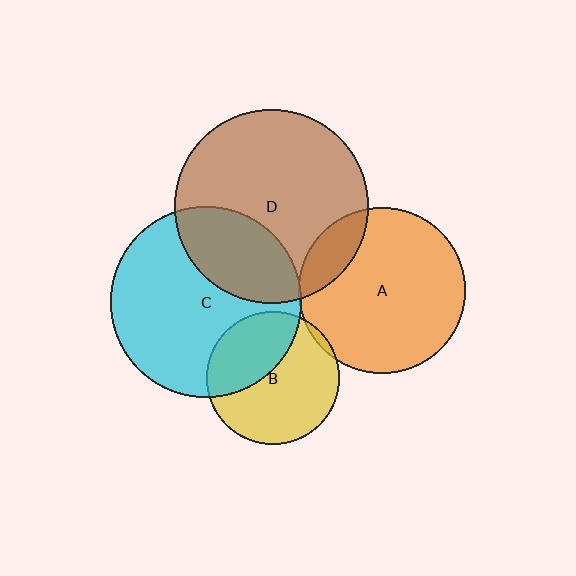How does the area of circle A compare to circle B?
Approximately 1.6 times.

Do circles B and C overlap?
Yes.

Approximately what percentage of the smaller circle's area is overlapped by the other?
Approximately 35%.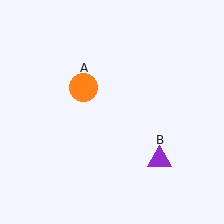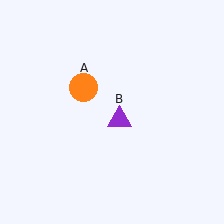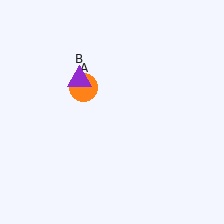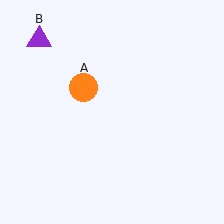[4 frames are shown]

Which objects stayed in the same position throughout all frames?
Orange circle (object A) remained stationary.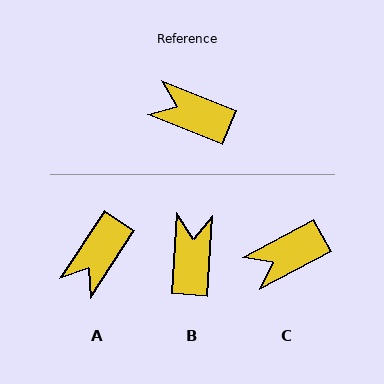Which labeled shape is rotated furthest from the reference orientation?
A, about 79 degrees away.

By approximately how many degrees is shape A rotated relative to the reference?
Approximately 79 degrees counter-clockwise.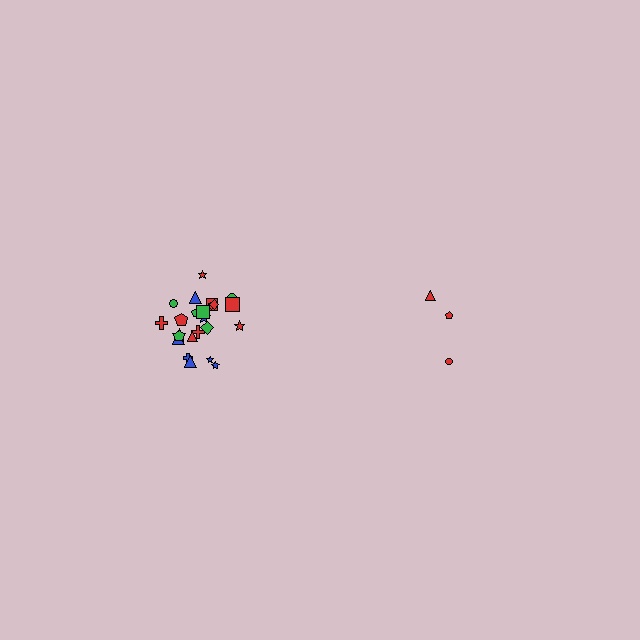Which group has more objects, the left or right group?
The left group.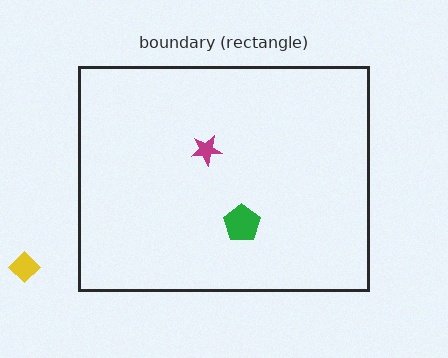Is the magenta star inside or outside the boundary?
Inside.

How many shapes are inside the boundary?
2 inside, 1 outside.